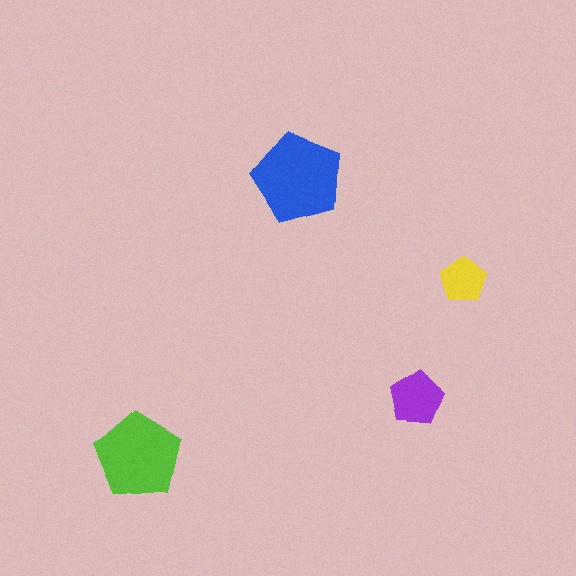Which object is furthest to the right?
The yellow pentagon is rightmost.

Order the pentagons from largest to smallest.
the blue one, the lime one, the purple one, the yellow one.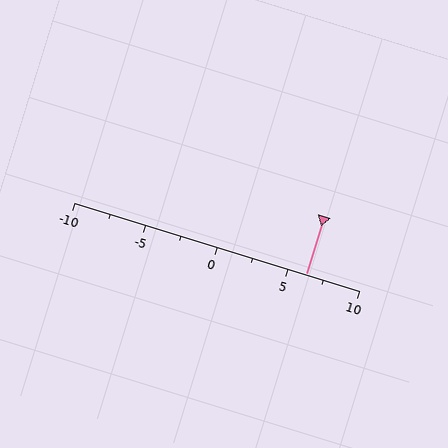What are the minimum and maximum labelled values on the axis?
The axis runs from -10 to 10.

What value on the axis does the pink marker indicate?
The marker indicates approximately 6.2.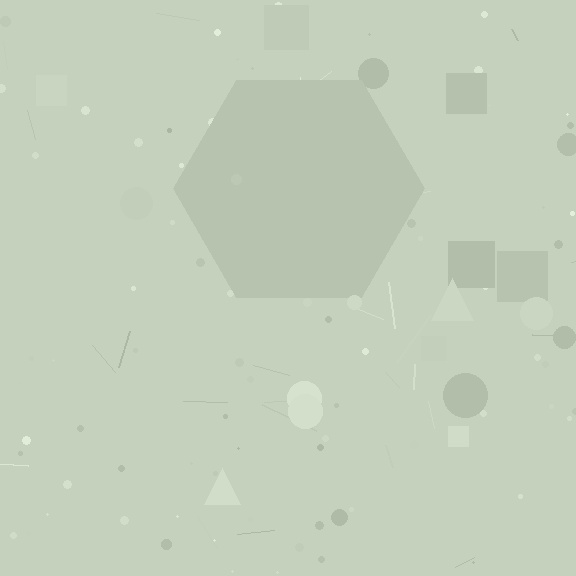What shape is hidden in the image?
A hexagon is hidden in the image.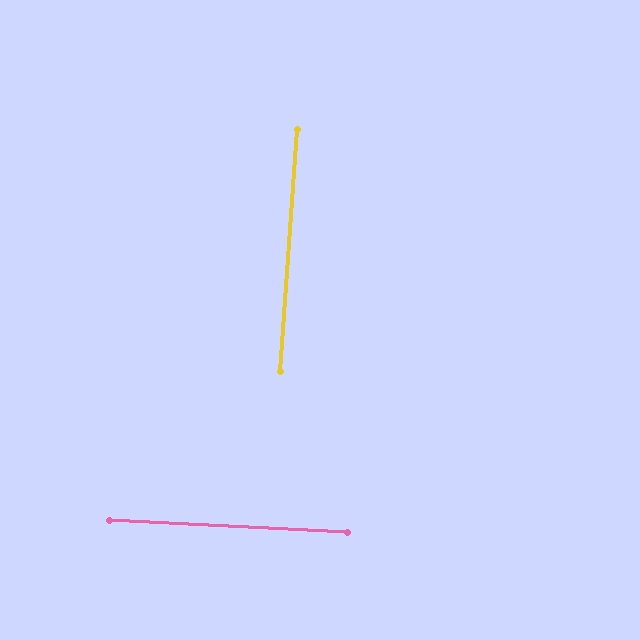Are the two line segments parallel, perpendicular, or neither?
Perpendicular — they meet at approximately 89°.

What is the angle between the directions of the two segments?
Approximately 89 degrees.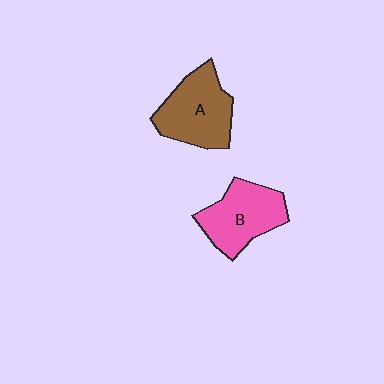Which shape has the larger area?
Shape A (brown).